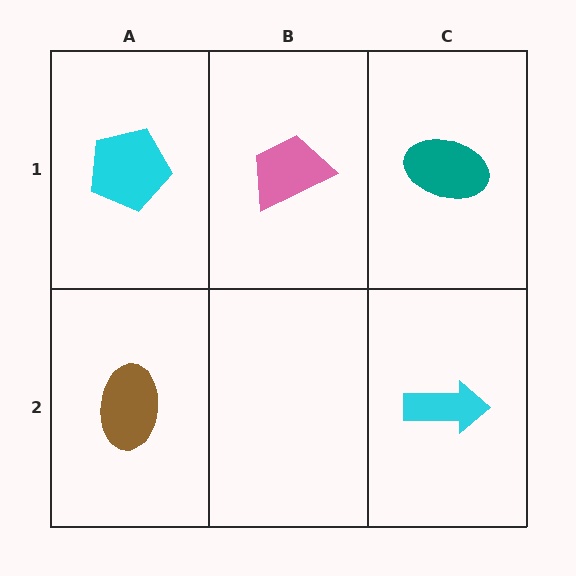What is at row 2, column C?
A cyan arrow.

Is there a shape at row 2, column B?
No, that cell is empty.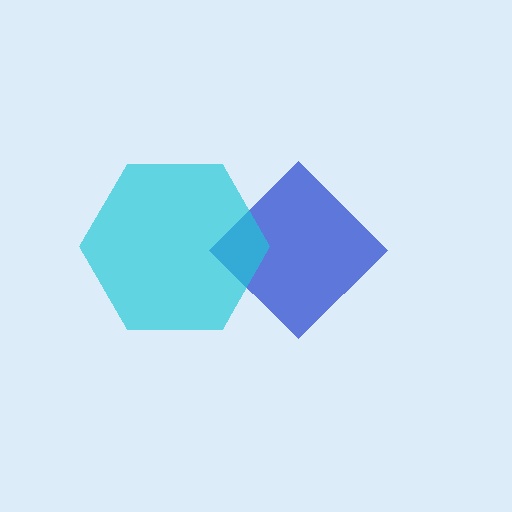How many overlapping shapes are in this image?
There are 2 overlapping shapes in the image.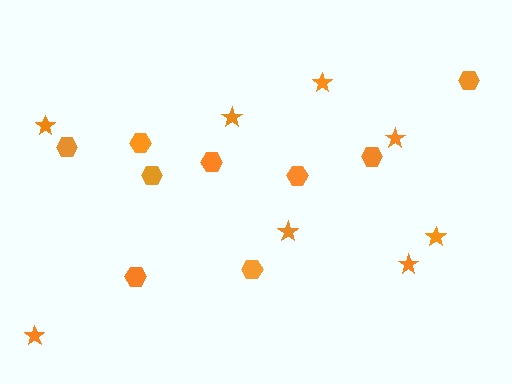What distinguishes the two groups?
There are 2 groups: one group of hexagons (9) and one group of stars (8).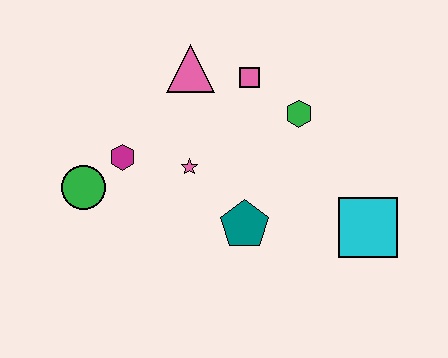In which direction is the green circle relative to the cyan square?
The green circle is to the left of the cyan square.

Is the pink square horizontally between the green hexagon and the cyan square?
No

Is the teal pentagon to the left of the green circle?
No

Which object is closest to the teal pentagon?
The pink star is closest to the teal pentagon.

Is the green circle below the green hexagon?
Yes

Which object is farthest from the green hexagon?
The green circle is farthest from the green hexagon.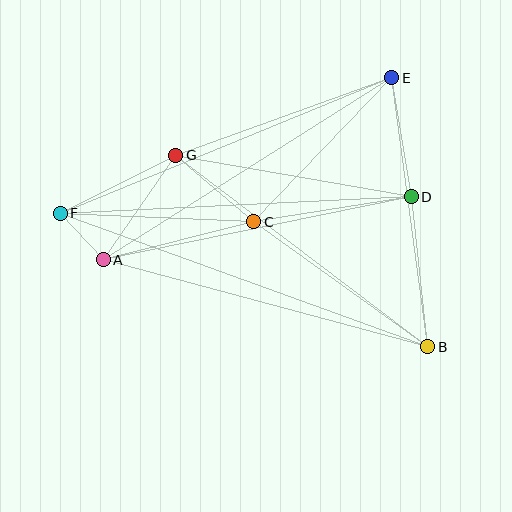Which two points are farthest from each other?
Points B and F are farthest from each other.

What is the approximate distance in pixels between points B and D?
The distance between B and D is approximately 151 pixels.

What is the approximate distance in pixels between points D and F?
The distance between D and F is approximately 351 pixels.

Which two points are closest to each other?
Points A and F are closest to each other.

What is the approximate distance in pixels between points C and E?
The distance between C and E is approximately 200 pixels.